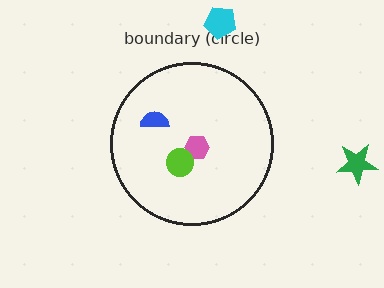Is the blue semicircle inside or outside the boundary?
Inside.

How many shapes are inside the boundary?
3 inside, 2 outside.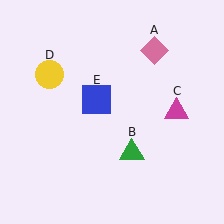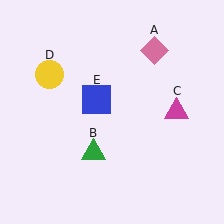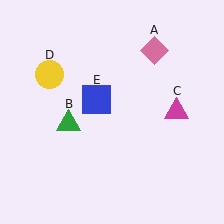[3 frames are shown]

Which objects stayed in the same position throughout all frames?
Pink diamond (object A) and magenta triangle (object C) and yellow circle (object D) and blue square (object E) remained stationary.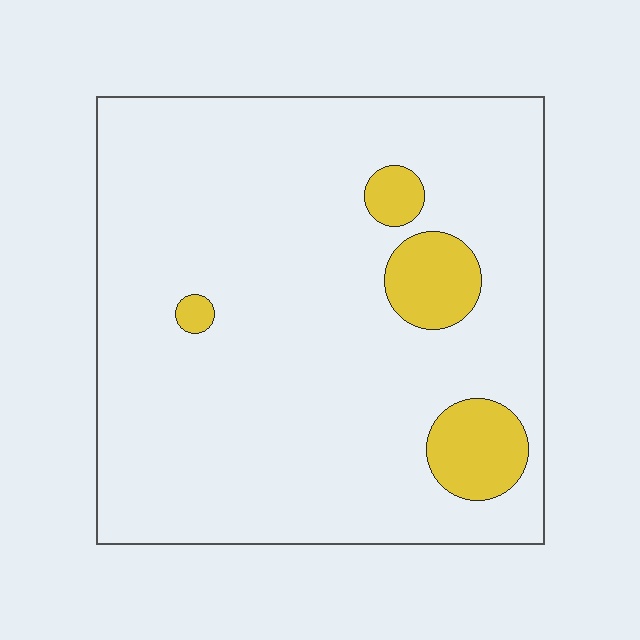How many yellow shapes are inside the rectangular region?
4.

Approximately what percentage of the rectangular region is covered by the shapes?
Approximately 10%.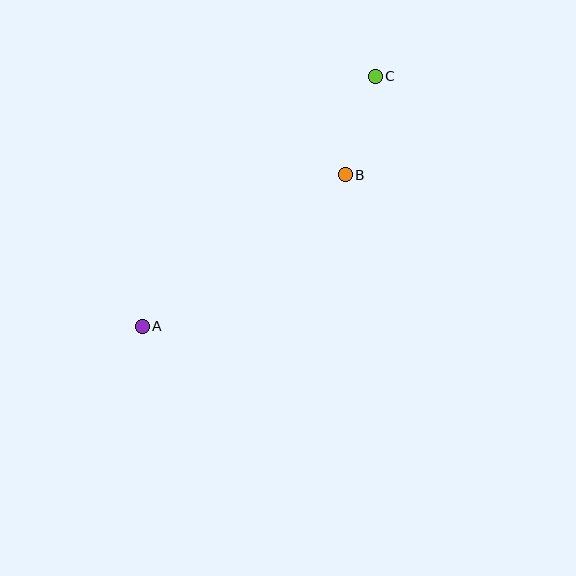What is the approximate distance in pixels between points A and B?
The distance between A and B is approximately 254 pixels.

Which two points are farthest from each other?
Points A and C are farthest from each other.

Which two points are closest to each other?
Points B and C are closest to each other.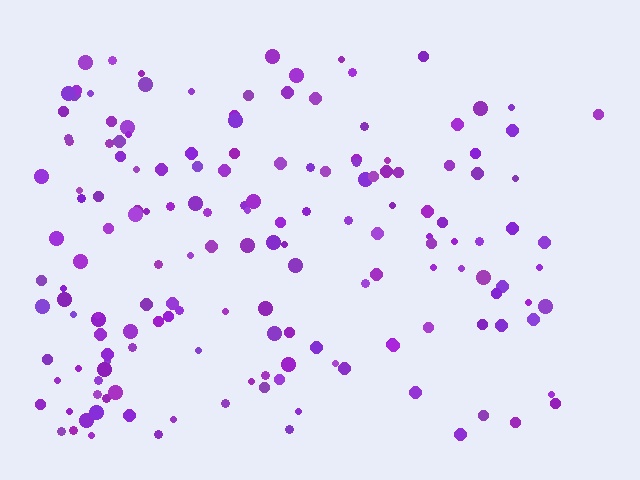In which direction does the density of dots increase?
From right to left, with the left side densest.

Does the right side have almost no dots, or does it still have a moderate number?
Still a moderate number, just noticeably fewer than the left.